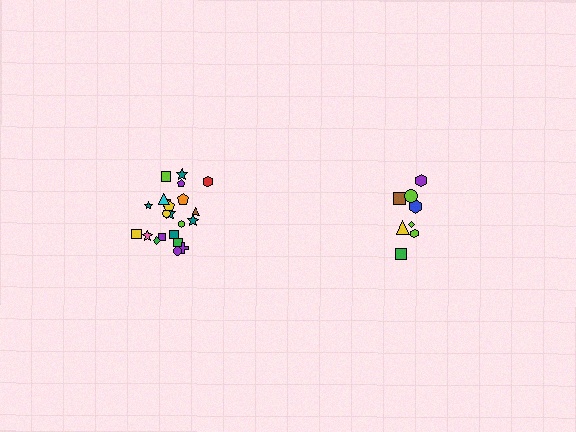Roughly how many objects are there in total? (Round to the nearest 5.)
Roughly 30 objects in total.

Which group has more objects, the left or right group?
The left group.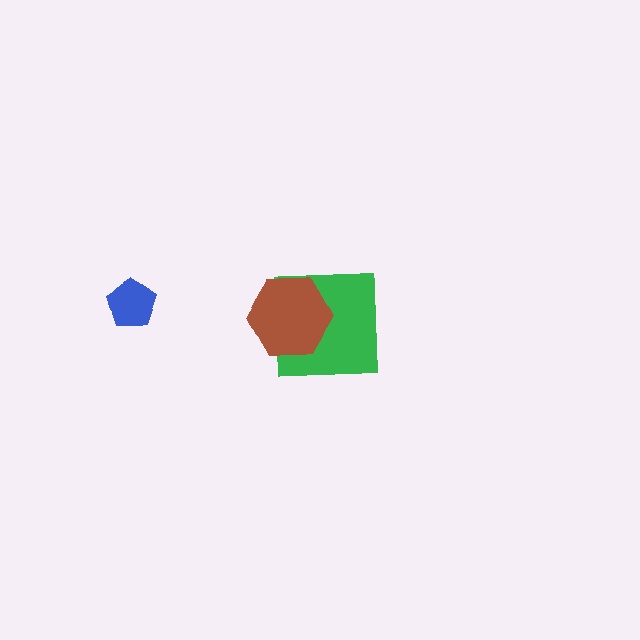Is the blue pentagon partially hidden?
No, no other shape covers it.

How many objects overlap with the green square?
1 object overlaps with the green square.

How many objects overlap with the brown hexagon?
1 object overlaps with the brown hexagon.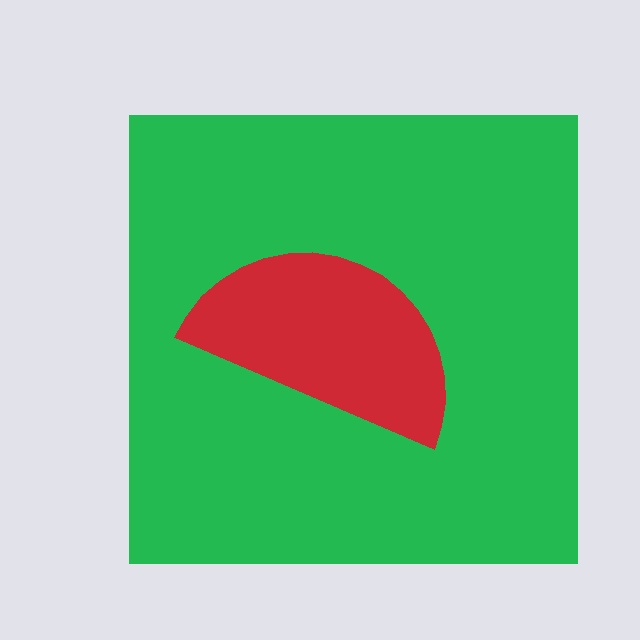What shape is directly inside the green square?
The red semicircle.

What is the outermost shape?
The green square.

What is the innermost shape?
The red semicircle.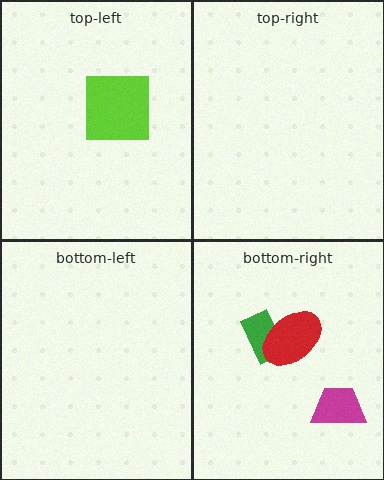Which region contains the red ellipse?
The bottom-right region.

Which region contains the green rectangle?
The bottom-right region.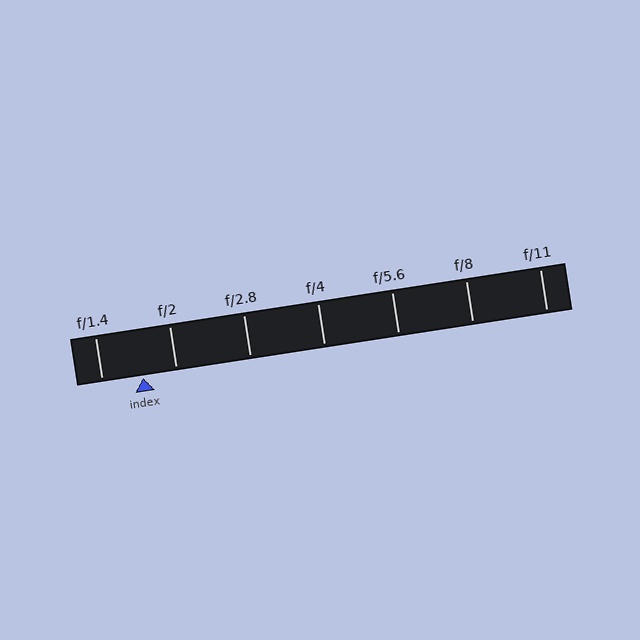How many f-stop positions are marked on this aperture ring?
There are 7 f-stop positions marked.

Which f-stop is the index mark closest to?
The index mark is closest to f/2.